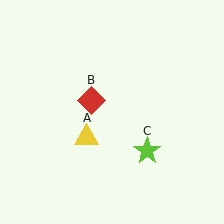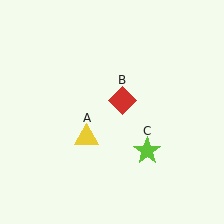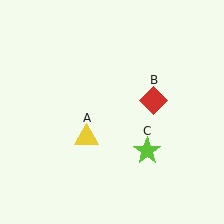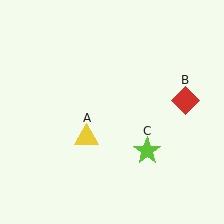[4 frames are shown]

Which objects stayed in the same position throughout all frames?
Yellow triangle (object A) and lime star (object C) remained stationary.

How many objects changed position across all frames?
1 object changed position: red diamond (object B).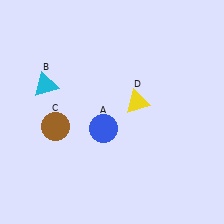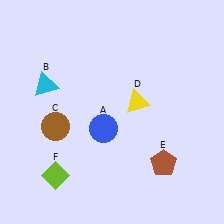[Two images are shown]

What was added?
A brown pentagon (E), a lime diamond (F) were added in Image 2.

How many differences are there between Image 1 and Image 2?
There are 2 differences between the two images.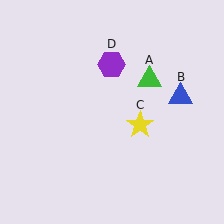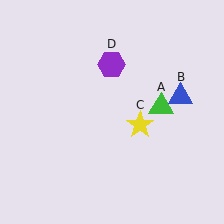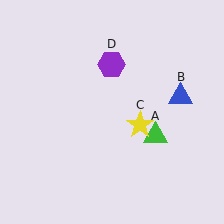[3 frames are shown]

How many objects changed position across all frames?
1 object changed position: green triangle (object A).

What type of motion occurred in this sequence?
The green triangle (object A) rotated clockwise around the center of the scene.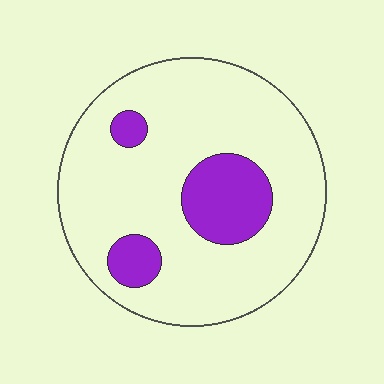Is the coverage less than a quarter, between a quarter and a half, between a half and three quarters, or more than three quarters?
Less than a quarter.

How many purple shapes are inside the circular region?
3.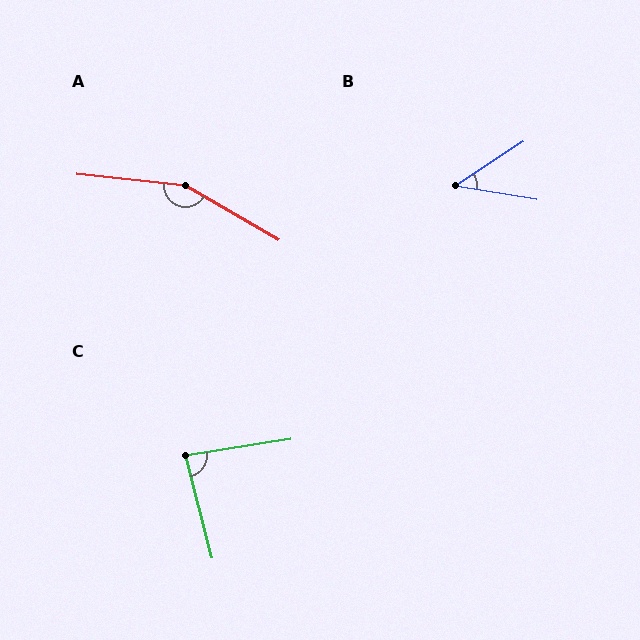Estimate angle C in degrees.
Approximately 84 degrees.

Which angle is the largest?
A, at approximately 156 degrees.